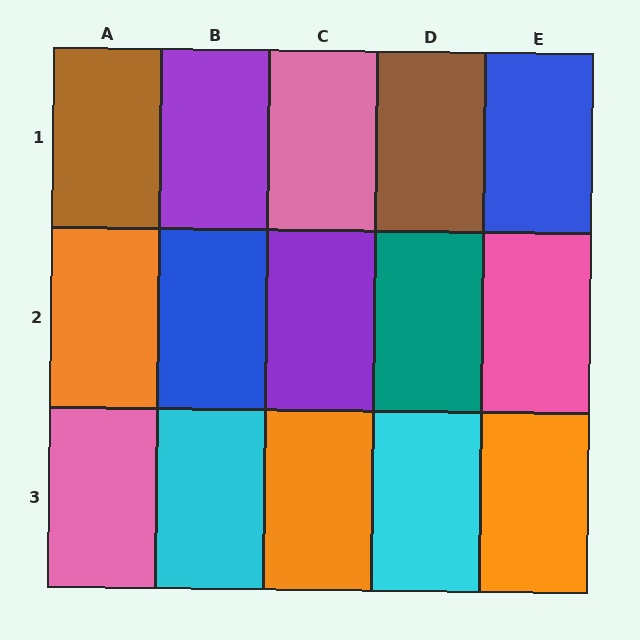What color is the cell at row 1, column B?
Purple.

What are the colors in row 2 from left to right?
Orange, blue, purple, teal, pink.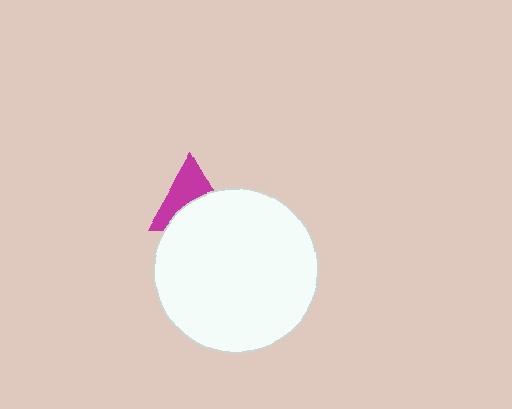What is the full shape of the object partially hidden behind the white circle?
The partially hidden object is a magenta triangle.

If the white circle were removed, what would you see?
You would see the complete magenta triangle.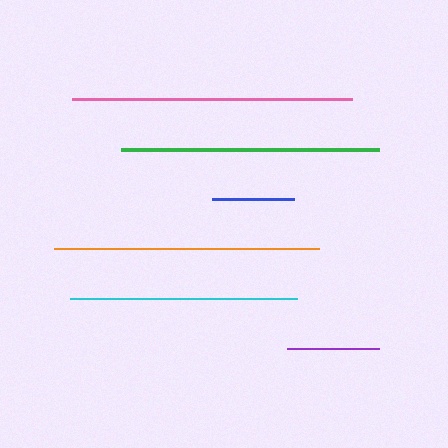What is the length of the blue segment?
The blue segment is approximately 82 pixels long.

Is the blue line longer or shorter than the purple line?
The purple line is longer than the blue line.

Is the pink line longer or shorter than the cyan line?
The pink line is longer than the cyan line.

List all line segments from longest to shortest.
From longest to shortest: pink, orange, green, cyan, purple, blue.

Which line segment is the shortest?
The blue line is the shortest at approximately 82 pixels.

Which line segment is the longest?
The pink line is the longest at approximately 280 pixels.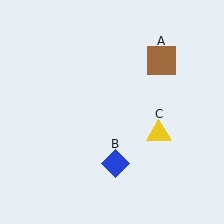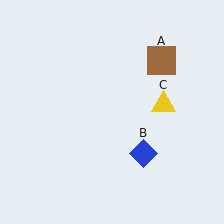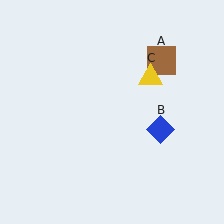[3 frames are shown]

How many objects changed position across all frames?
2 objects changed position: blue diamond (object B), yellow triangle (object C).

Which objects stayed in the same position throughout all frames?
Brown square (object A) remained stationary.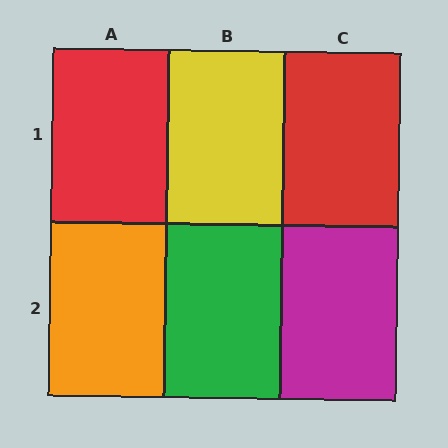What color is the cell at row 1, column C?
Red.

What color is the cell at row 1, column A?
Red.